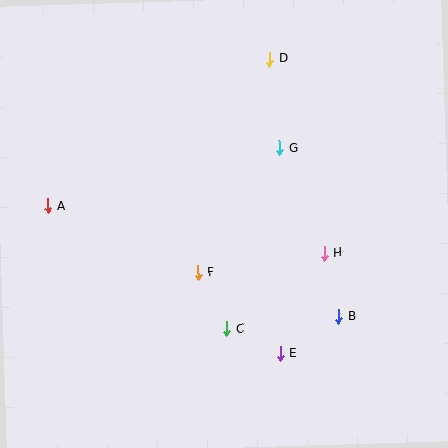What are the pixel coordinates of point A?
Point A is at (48, 206).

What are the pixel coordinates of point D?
Point D is at (269, 59).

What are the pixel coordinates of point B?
Point B is at (338, 316).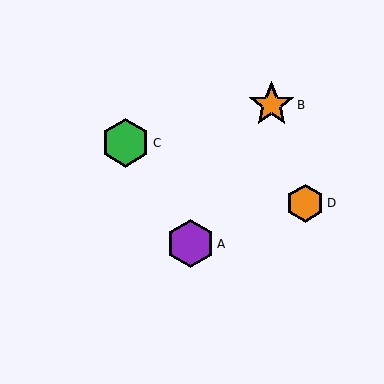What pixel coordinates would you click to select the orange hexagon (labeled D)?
Click at (305, 203) to select the orange hexagon D.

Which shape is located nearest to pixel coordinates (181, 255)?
The purple hexagon (labeled A) at (190, 244) is nearest to that location.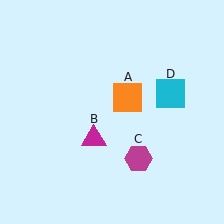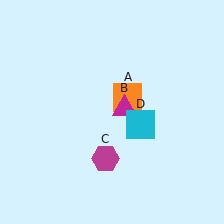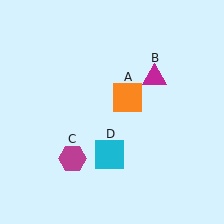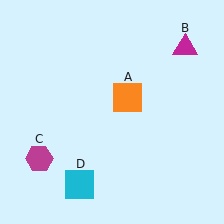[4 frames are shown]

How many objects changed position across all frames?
3 objects changed position: magenta triangle (object B), magenta hexagon (object C), cyan square (object D).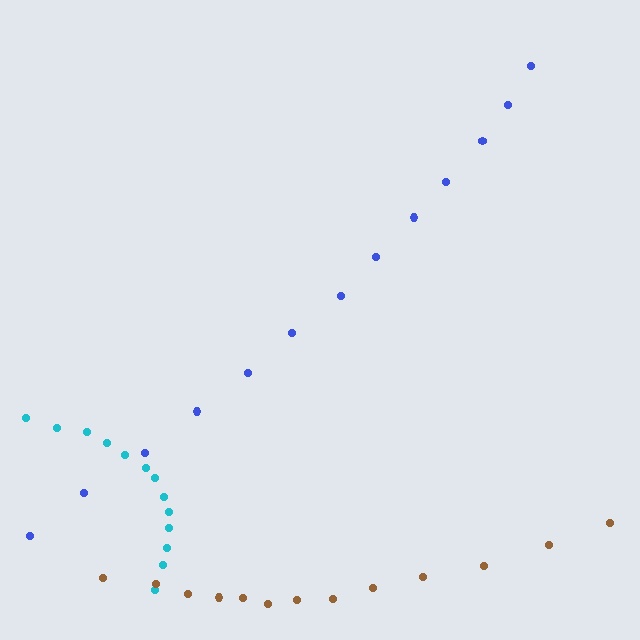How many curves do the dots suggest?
There are 3 distinct paths.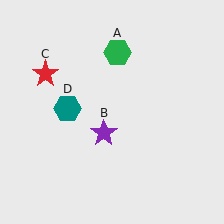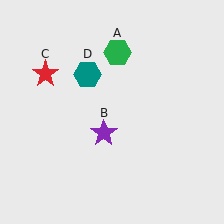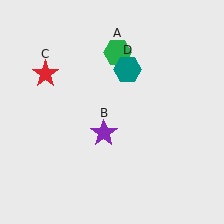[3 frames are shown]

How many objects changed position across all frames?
1 object changed position: teal hexagon (object D).